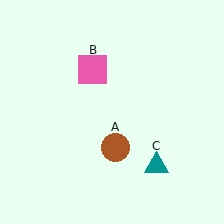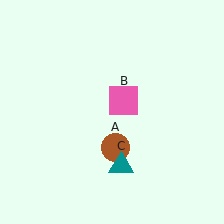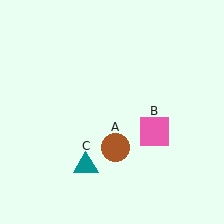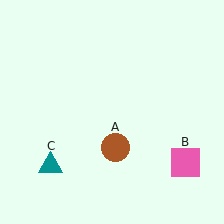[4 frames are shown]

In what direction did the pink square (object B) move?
The pink square (object B) moved down and to the right.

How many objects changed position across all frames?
2 objects changed position: pink square (object B), teal triangle (object C).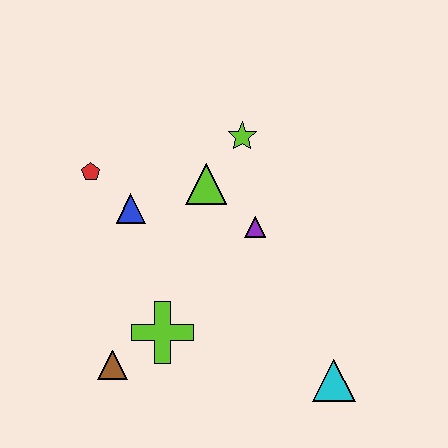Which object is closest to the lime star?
The lime triangle is closest to the lime star.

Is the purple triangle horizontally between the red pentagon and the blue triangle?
No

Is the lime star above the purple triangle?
Yes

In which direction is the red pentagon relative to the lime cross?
The red pentagon is above the lime cross.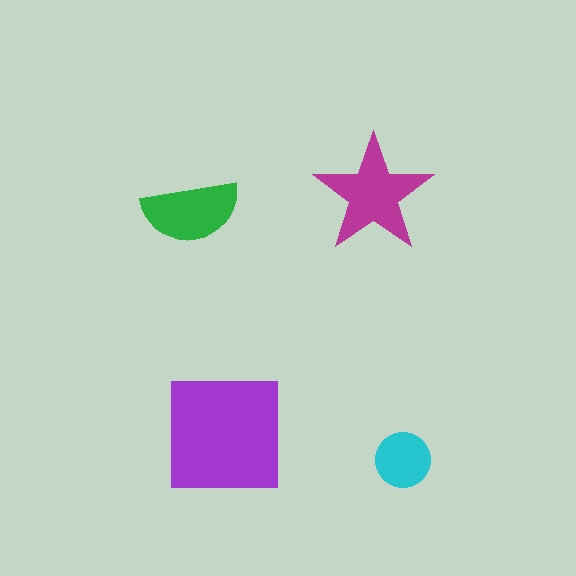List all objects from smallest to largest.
The cyan circle, the green semicircle, the magenta star, the purple square.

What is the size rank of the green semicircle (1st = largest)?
3rd.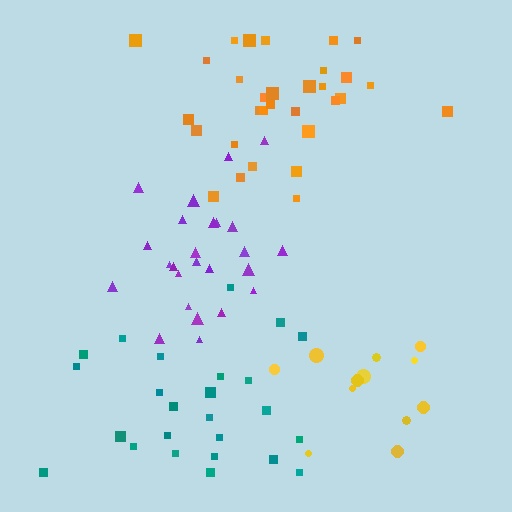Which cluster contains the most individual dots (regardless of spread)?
Orange (31).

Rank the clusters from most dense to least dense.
purple, orange, teal, yellow.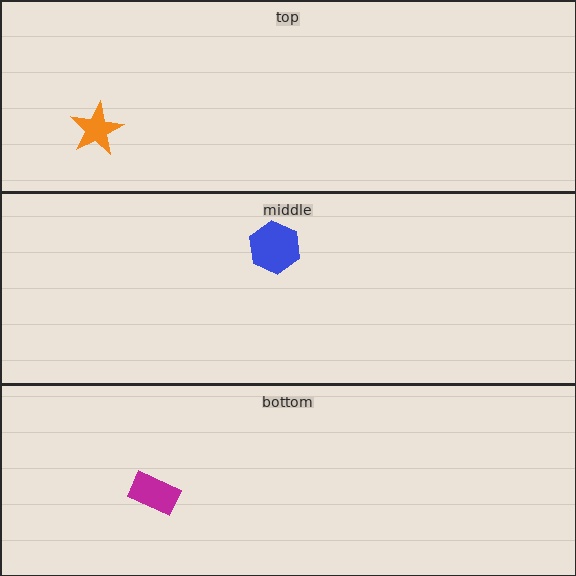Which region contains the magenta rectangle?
The bottom region.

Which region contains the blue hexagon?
The middle region.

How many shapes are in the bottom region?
1.